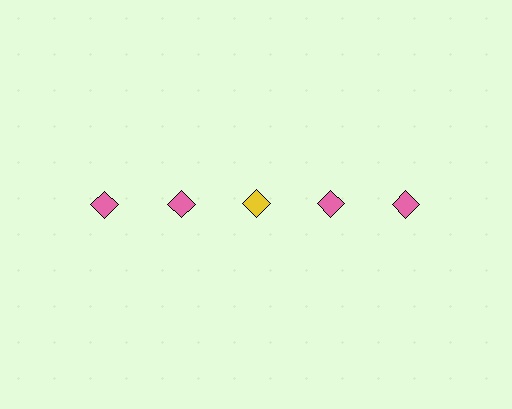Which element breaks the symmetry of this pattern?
The yellow diamond in the top row, center column breaks the symmetry. All other shapes are pink diamonds.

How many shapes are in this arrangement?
There are 5 shapes arranged in a grid pattern.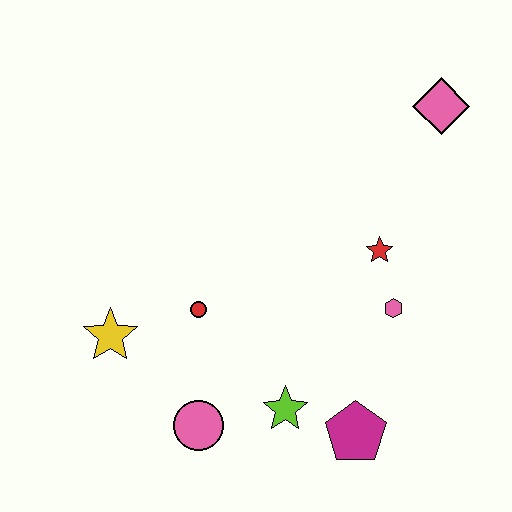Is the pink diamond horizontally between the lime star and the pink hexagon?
No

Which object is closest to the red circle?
The yellow star is closest to the red circle.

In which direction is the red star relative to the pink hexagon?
The red star is above the pink hexagon.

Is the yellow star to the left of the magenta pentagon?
Yes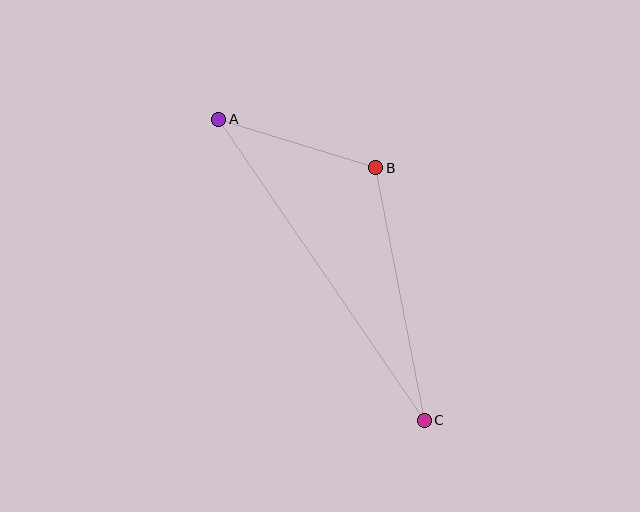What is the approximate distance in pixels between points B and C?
The distance between B and C is approximately 257 pixels.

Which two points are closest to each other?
Points A and B are closest to each other.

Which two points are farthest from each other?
Points A and C are farthest from each other.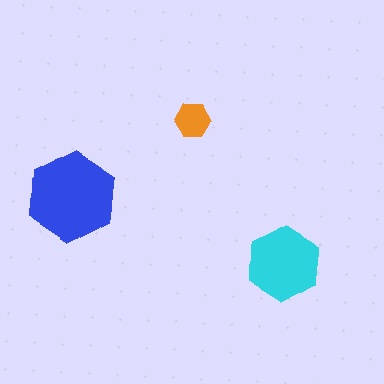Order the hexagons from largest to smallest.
the blue one, the cyan one, the orange one.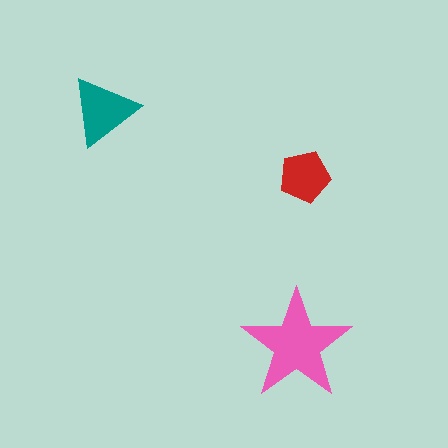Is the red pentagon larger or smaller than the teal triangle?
Smaller.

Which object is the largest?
The pink star.